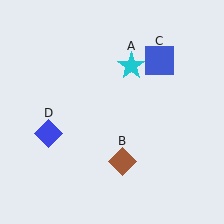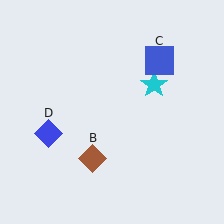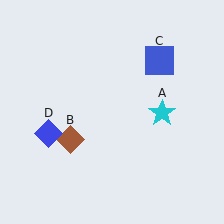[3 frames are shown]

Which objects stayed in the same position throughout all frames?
Blue square (object C) and blue diamond (object D) remained stationary.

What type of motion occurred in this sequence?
The cyan star (object A), brown diamond (object B) rotated clockwise around the center of the scene.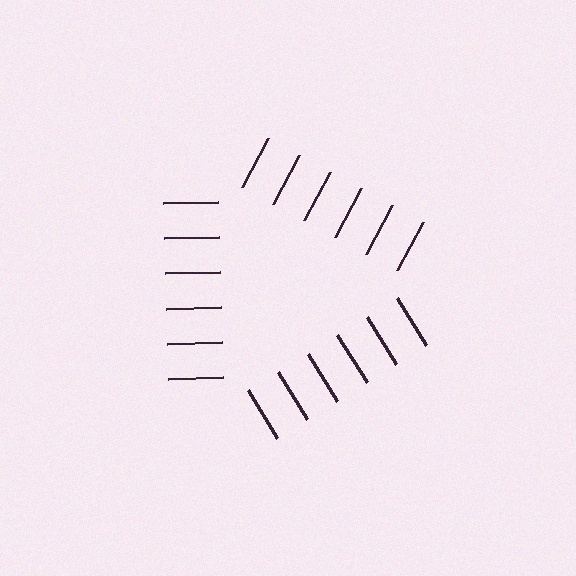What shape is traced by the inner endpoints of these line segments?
An illusory triangle — the line segments terminate on its edges but no continuous stroke is drawn.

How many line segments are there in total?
18 — 6 along each of the 3 edges.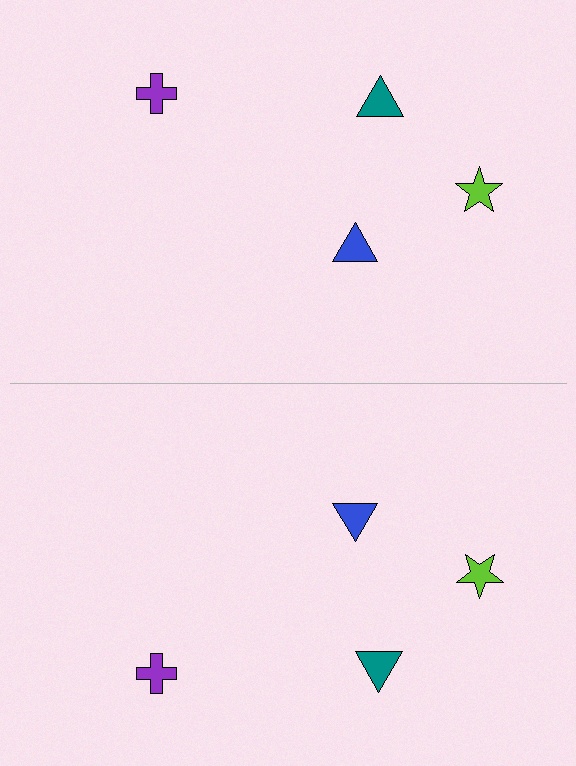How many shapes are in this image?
There are 8 shapes in this image.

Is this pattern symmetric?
Yes, this pattern has bilateral (reflection) symmetry.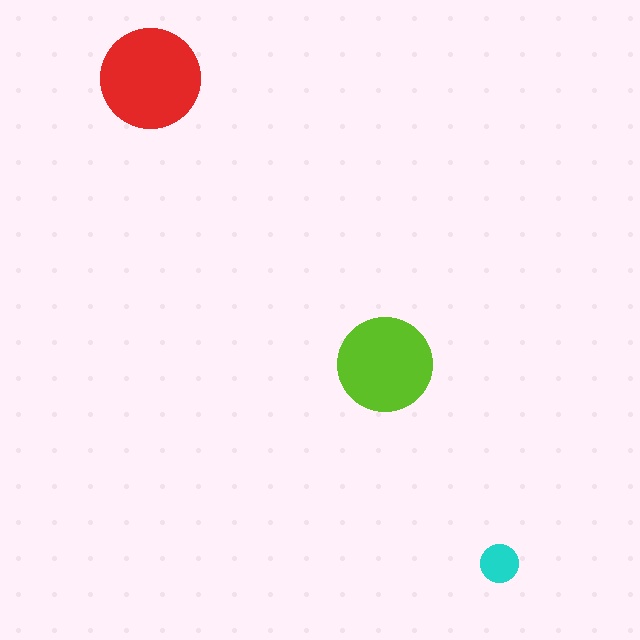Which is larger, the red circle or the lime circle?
The red one.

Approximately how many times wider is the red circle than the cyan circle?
About 2.5 times wider.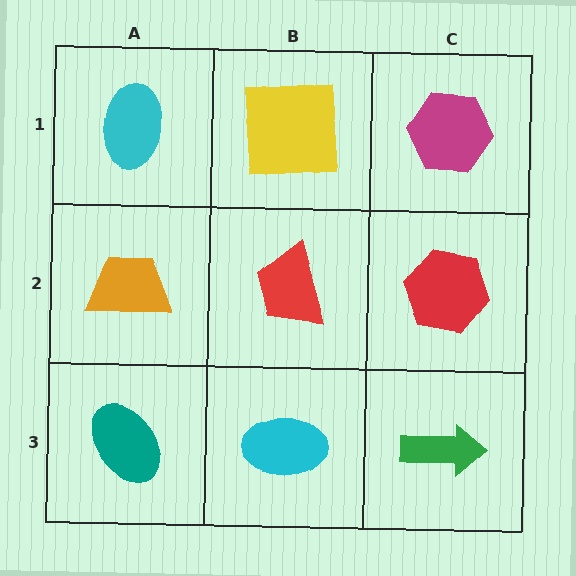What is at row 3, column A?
A teal ellipse.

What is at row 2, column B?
A red trapezoid.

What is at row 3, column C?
A green arrow.